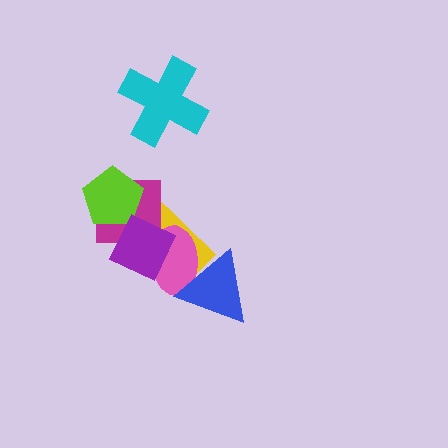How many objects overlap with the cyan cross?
0 objects overlap with the cyan cross.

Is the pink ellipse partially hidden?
Yes, it is partially covered by another shape.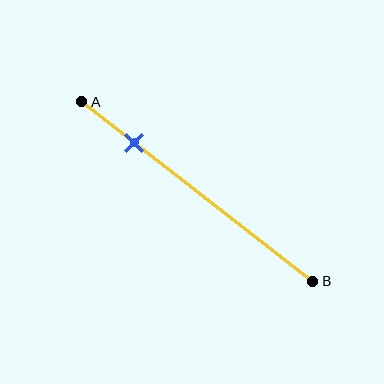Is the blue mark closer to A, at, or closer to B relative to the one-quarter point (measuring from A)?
The blue mark is approximately at the one-quarter point of segment AB.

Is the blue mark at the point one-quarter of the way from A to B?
Yes, the mark is approximately at the one-quarter point.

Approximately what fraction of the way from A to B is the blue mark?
The blue mark is approximately 25% of the way from A to B.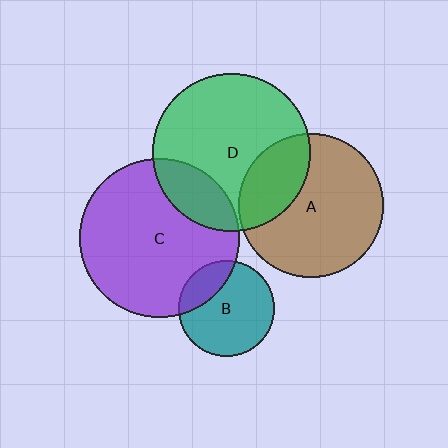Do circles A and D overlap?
Yes.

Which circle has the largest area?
Circle C (purple).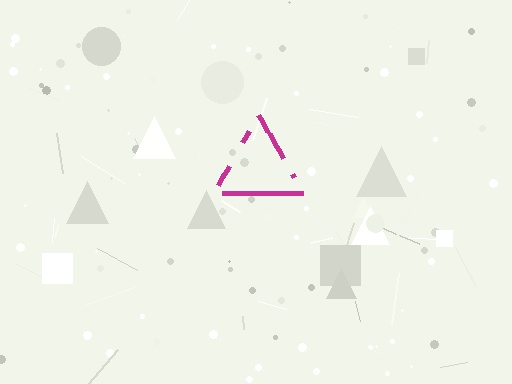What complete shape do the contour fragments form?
The contour fragments form a triangle.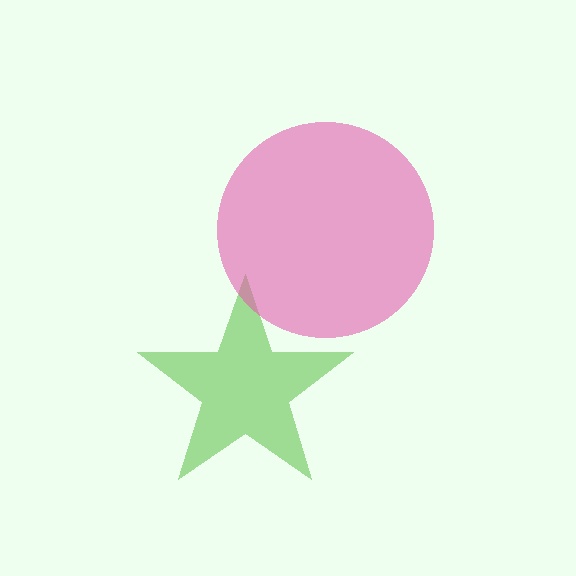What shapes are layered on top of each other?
The layered shapes are: a lime star, a pink circle.